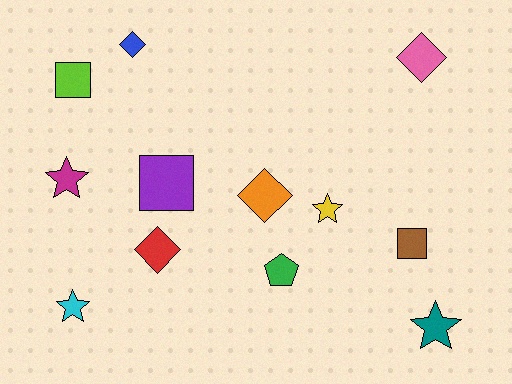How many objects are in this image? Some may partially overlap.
There are 12 objects.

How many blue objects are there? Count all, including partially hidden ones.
There is 1 blue object.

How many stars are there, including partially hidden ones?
There are 4 stars.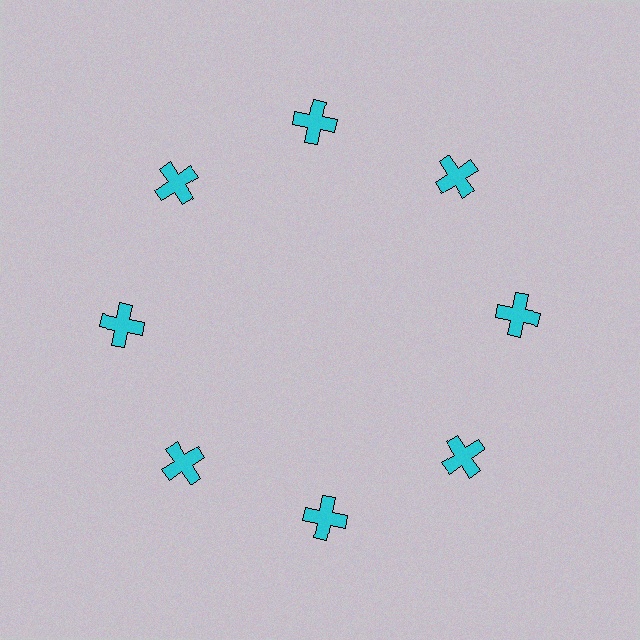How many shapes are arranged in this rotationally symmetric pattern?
There are 8 shapes, arranged in 8 groups of 1.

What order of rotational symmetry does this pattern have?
This pattern has 8-fold rotational symmetry.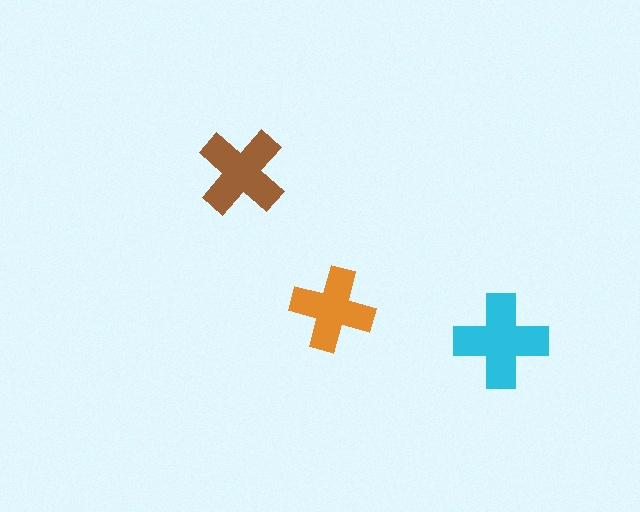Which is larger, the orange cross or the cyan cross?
The cyan one.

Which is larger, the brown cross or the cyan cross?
The cyan one.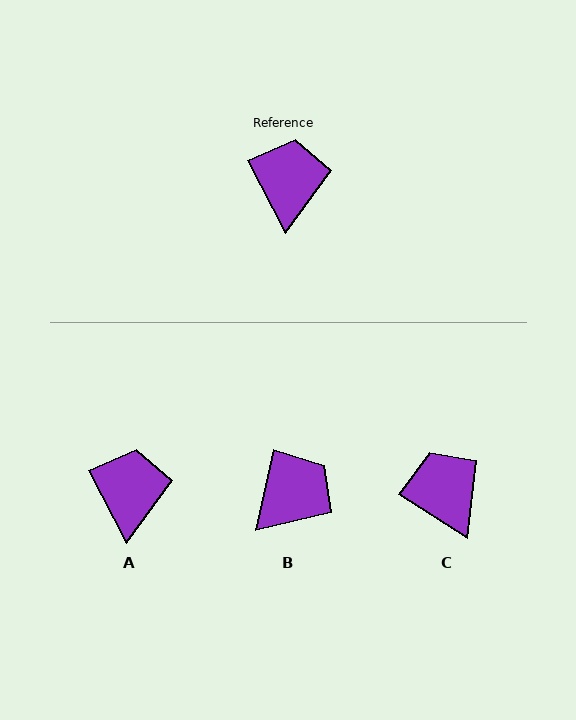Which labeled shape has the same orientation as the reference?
A.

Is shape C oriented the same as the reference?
No, it is off by about 30 degrees.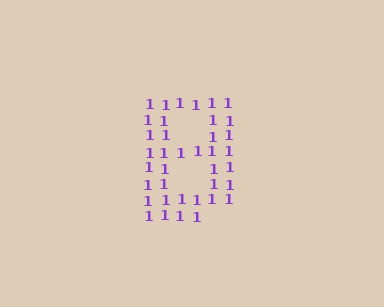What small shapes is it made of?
It is made of small digit 1's.